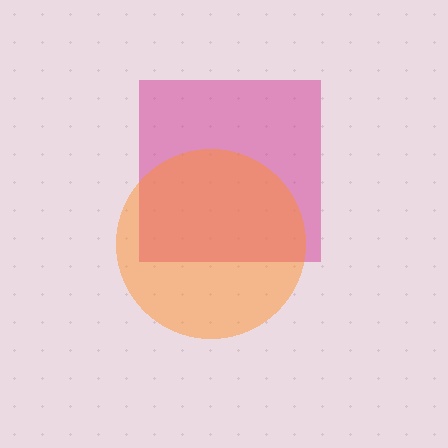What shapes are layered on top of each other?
The layered shapes are: a magenta square, an orange circle.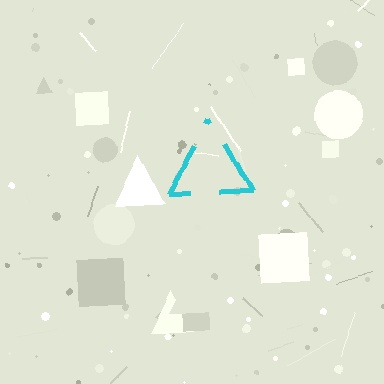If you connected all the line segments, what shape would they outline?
They would outline a triangle.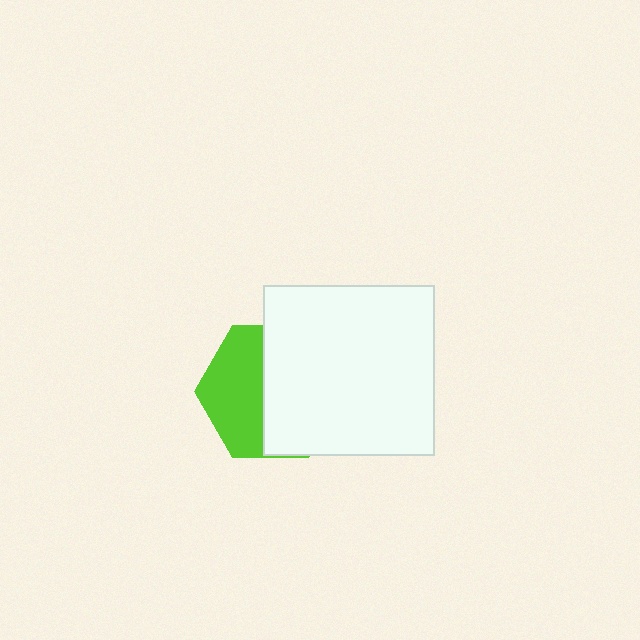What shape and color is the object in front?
The object in front is a white square.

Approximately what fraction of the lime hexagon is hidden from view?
Roughly 56% of the lime hexagon is hidden behind the white square.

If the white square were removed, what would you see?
You would see the complete lime hexagon.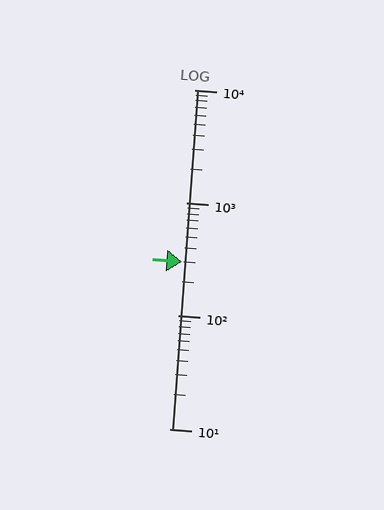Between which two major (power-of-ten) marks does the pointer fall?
The pointer is between 100 and 1000.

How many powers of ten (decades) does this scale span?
The scale spans 3 decades, from 10 to 10000.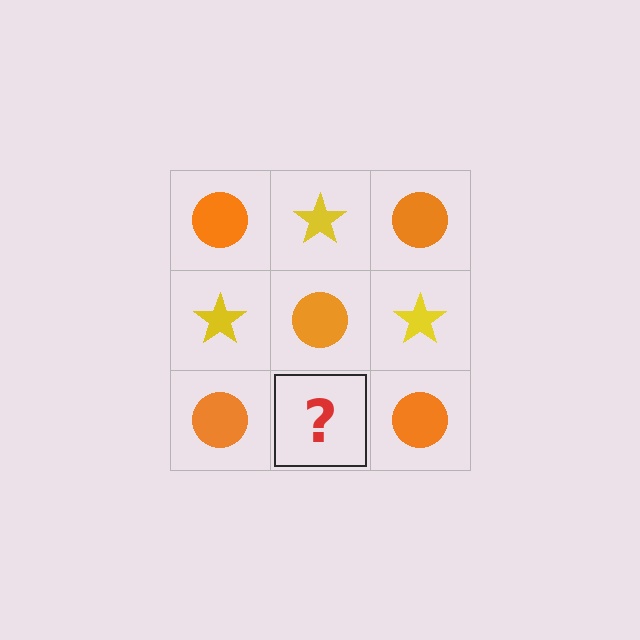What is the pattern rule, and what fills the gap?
The rule is that it alternates orange circle and yellow star in a checkerboard pattern. The gap should be filled with a yellow star.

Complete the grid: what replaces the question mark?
The question mark should be replaced with a yellow star.